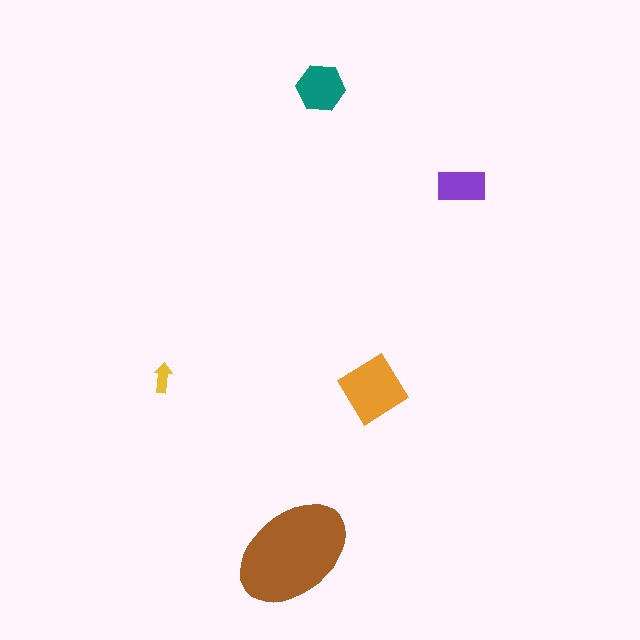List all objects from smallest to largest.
The yellow arrow, the purple rectangle, the teal hexagon, the orange diamond, the brown ellipse.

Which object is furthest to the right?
The purple rectangle is rightmost.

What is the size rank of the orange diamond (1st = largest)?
2nd.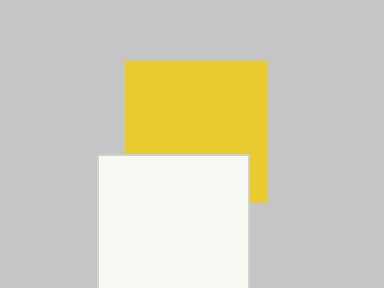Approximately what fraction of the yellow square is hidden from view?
Roughly 31% of the yellow square is hidden behind the white rectangle.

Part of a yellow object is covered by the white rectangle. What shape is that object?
It is a square.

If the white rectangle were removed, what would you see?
You would see the complete yellow square.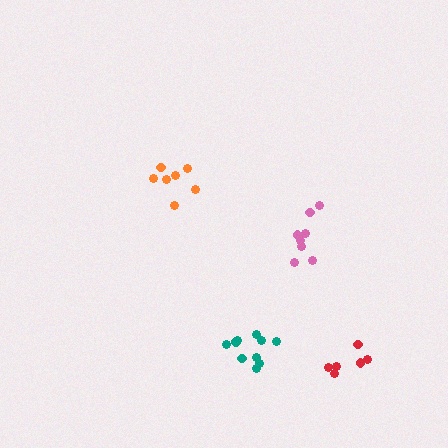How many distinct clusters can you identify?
There are 4 distinct clusters.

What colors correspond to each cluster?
The clusters are colored: orange, teal, red, pink.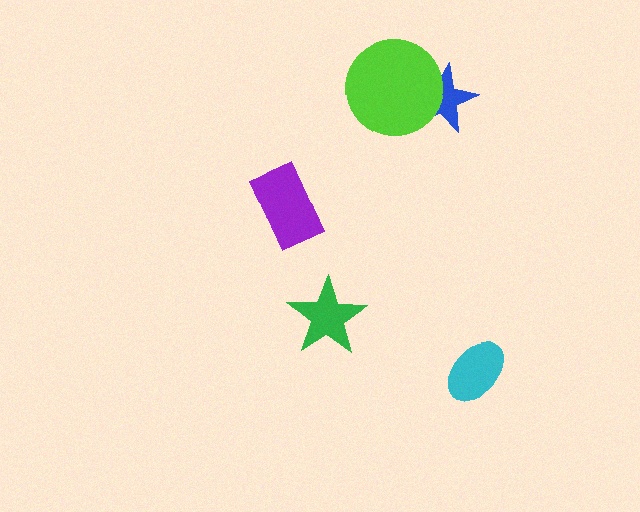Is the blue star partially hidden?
Yes, it is partially covered by another shape.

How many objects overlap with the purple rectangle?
0 objects overlap with the purple rectangle.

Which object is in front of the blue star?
The lime circle is in front of the blue star.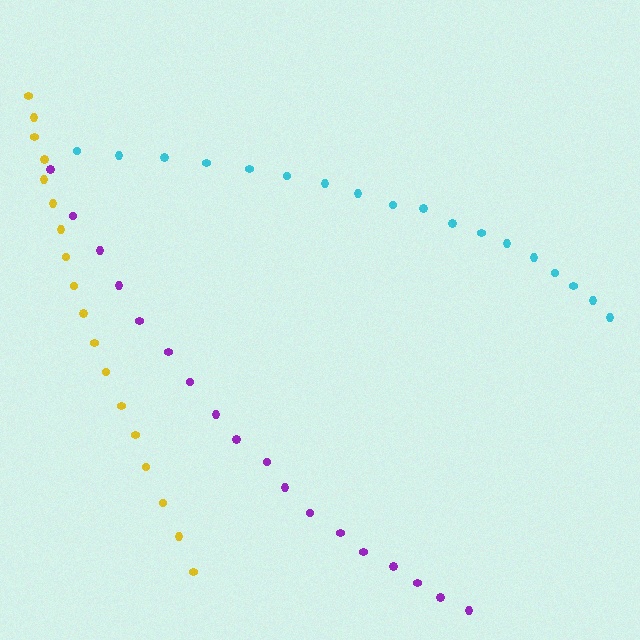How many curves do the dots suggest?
There are 3 distinct paths.